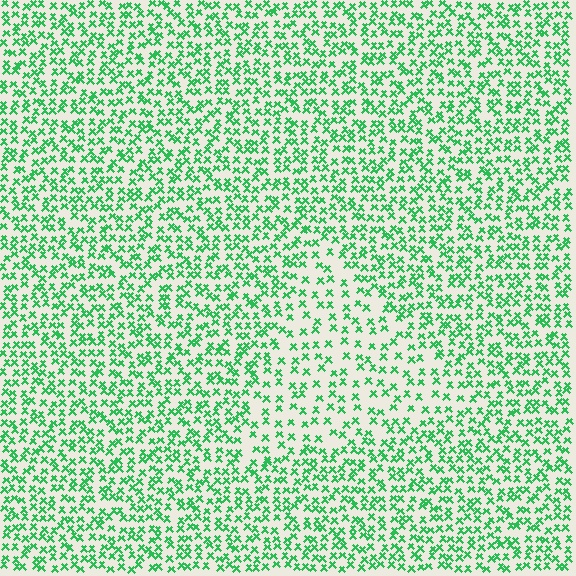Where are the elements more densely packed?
The elements are more densely packed outside the triangle boundary.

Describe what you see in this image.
The image contains small green elements arranged at two different densities. A triangle-shaped region is visible where the elements are less densely packed than the surrounding area.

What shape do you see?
I see a triangle.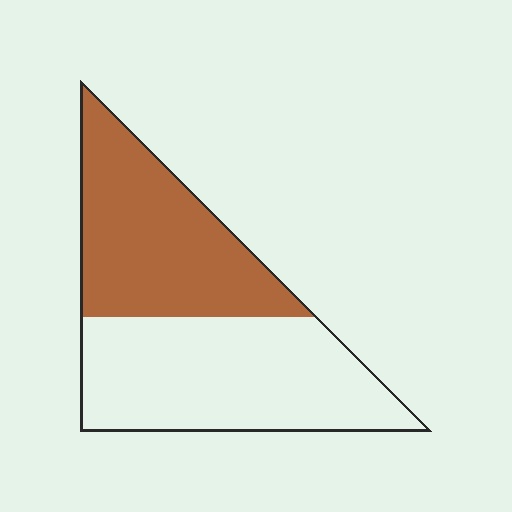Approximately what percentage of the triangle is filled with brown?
Approximately 45%.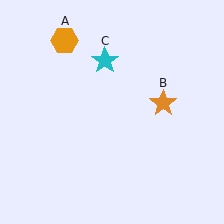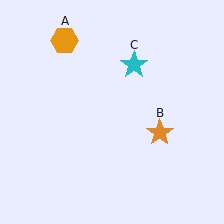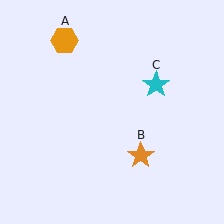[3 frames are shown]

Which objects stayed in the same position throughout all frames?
Orange hexagon (object A) remained stationary.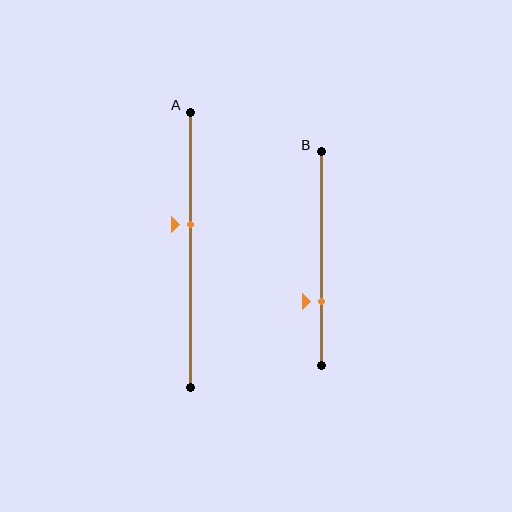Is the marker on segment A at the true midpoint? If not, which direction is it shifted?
No, the marker on segment A is shifted upward by about 9% of the segment length.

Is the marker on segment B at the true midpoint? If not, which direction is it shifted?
No, the marker on segment B is shifted downward by about 20% of the segment length.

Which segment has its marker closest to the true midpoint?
Segment A has its marker closest to the true midpoint.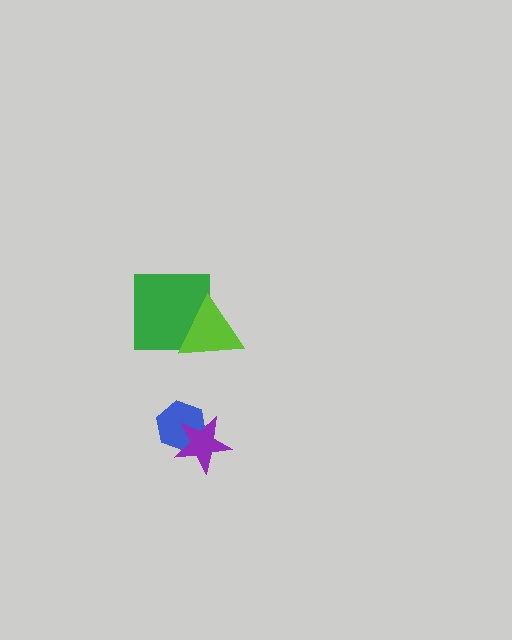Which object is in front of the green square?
The lime triangle is in front of the green square.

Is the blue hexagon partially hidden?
Yes, it is partially covered by another shape.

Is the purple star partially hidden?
No, no other shape covers it.